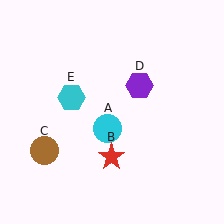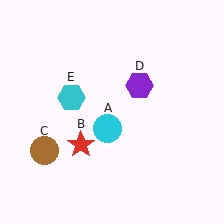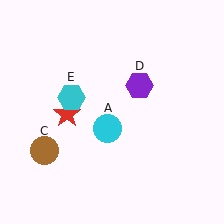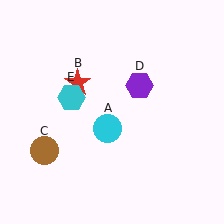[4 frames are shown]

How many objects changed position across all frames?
1 object changed position: red star (object B).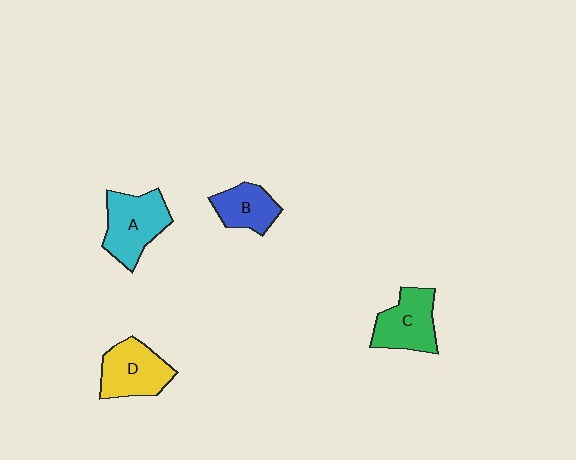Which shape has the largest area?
Shape A (cyan).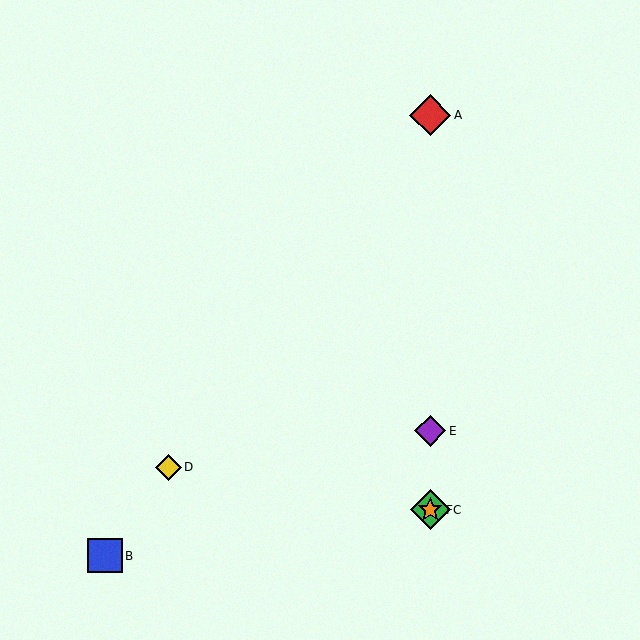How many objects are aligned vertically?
4 objects (A, C, E, F) are aligned vertically.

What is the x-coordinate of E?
Object E is at x≈430.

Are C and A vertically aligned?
Yes, both are at x≈430.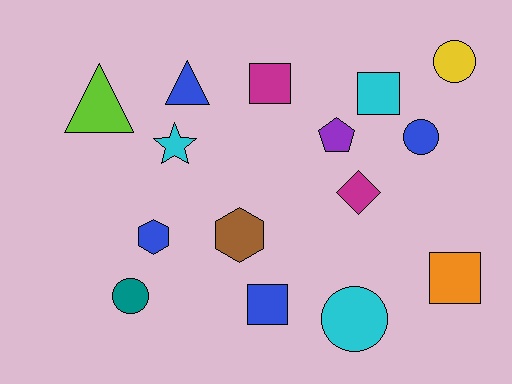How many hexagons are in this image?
There are 2 hexagons.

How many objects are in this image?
There are 15 objects.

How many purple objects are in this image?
There is 1 purple object.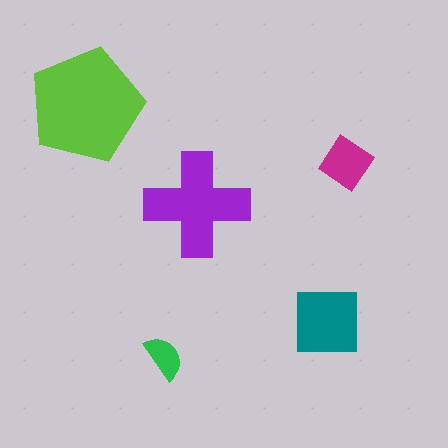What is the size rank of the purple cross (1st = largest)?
2nd.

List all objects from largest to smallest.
The lime pentagon, the purple cross, the teal square, the magenta diamond, the green semicircle.